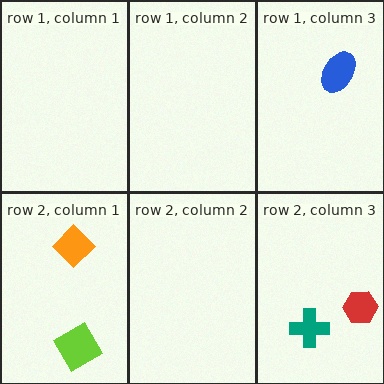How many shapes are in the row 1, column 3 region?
1.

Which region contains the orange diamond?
The row 2, column 1 region.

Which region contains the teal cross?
The row 2, column 3 region.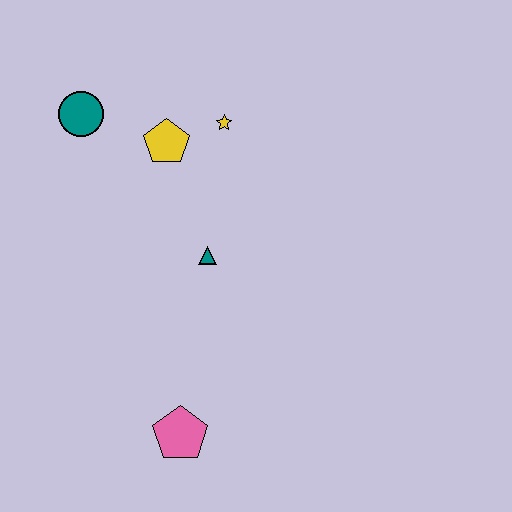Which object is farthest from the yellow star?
The pink pentagon is farthest from the yellow star.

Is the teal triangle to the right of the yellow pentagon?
Yes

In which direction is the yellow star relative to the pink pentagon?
The yellow star is above the pink pentagon.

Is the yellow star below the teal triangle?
No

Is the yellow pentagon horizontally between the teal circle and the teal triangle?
Yes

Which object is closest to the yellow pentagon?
The yellow star is closest to the yellow pentagon.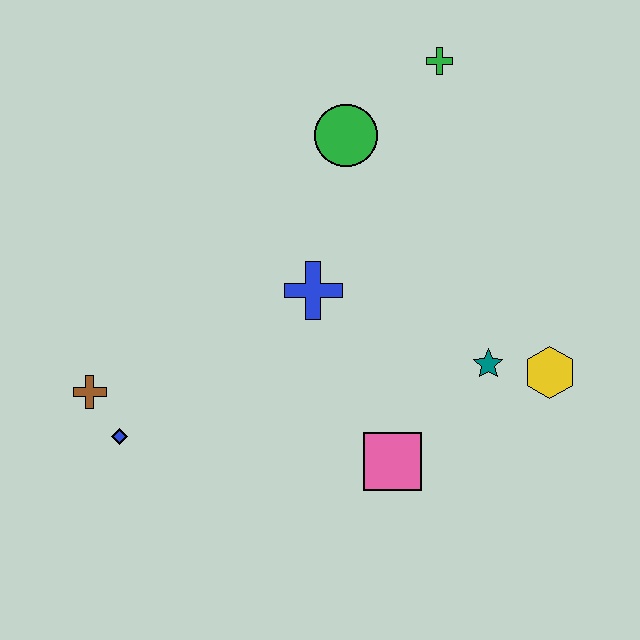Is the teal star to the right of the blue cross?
Yes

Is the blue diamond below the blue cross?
Yes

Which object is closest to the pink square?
The teal star is closest to the pink square.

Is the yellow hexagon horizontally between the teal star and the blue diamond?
No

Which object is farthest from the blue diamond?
The green cross is farthest from the blue diamond.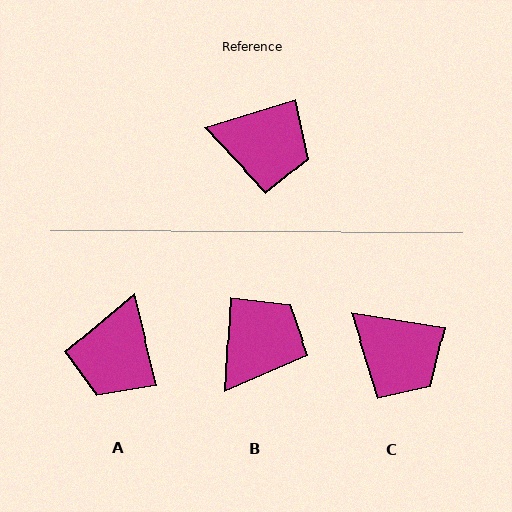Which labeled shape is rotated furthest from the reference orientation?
A, about 93 degrees away.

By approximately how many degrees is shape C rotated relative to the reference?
Approximately 26 degrees clockwise.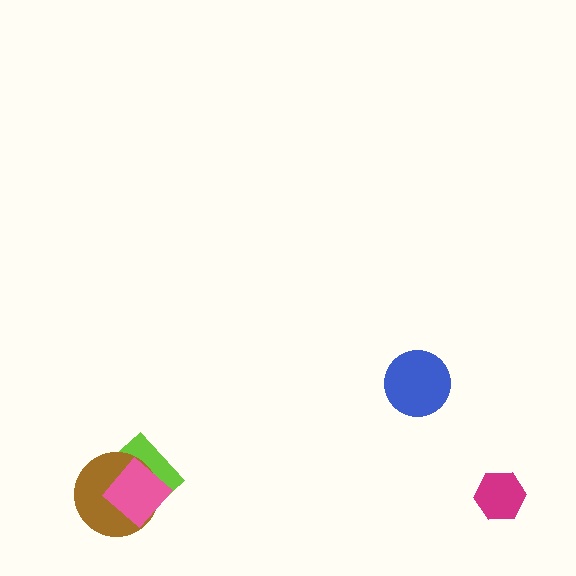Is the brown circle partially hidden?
Yes, it is partially covered by another shape.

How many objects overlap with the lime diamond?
2 objects overlap with the lime diamond.